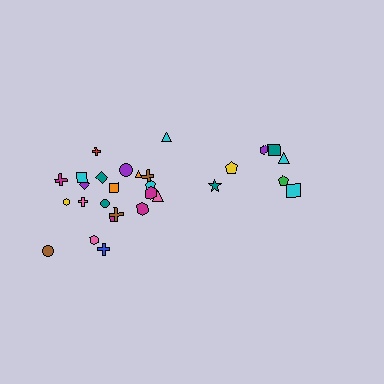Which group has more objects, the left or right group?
The left group.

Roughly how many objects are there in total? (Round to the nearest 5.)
Roughly 30 objects in total.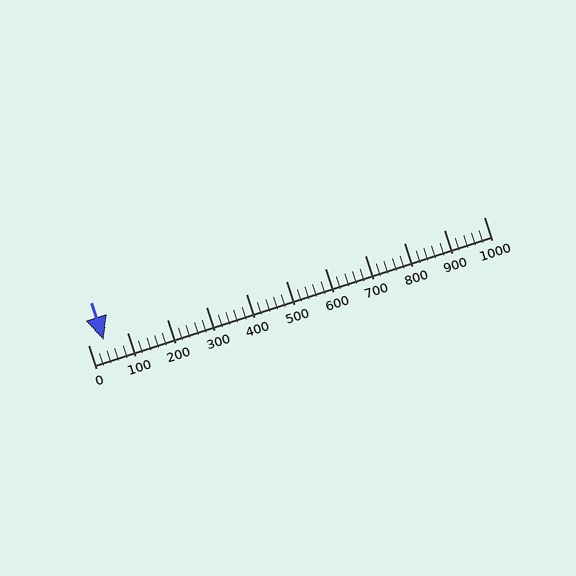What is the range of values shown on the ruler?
The ruler shows values from 0 to 1000.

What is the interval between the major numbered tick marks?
The major tick marks are spaced 100 units apart.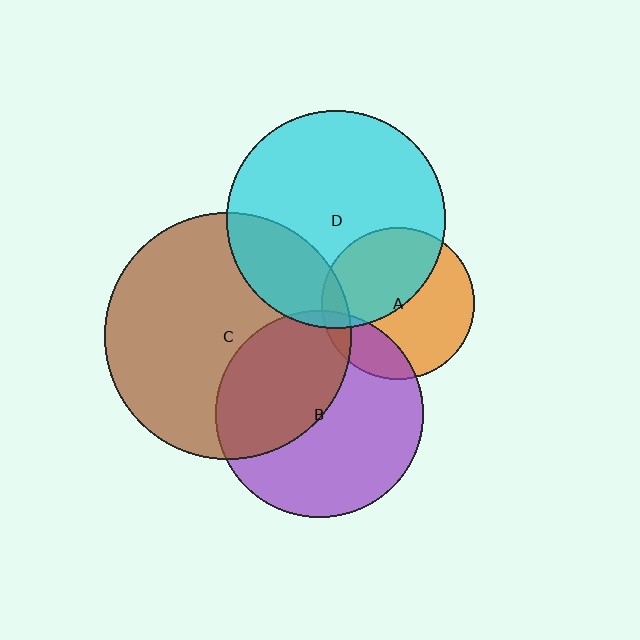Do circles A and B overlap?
Yes.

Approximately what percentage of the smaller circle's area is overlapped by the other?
Approximately 20%.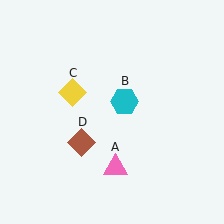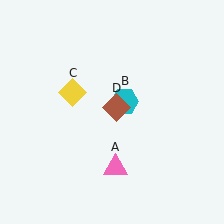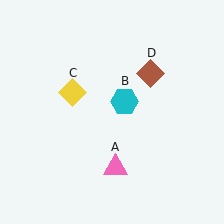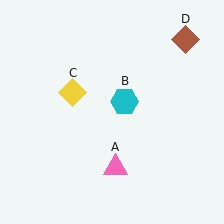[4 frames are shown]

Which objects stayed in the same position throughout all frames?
Pink triangle (object A) and cyan hexagon (object B) and yellow diamond (object C) remained stationary.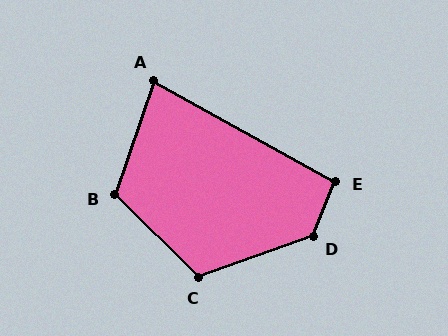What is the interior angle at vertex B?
Approximately 116 degrees (obtuse).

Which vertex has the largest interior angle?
D, at approximately 132 degrees.